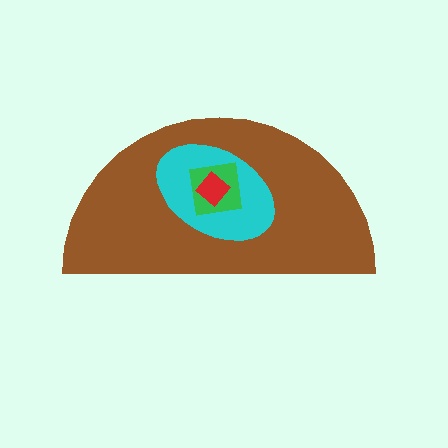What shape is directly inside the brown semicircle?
The cyan ellipse.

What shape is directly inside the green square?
The red diamond.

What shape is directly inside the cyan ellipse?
The green square.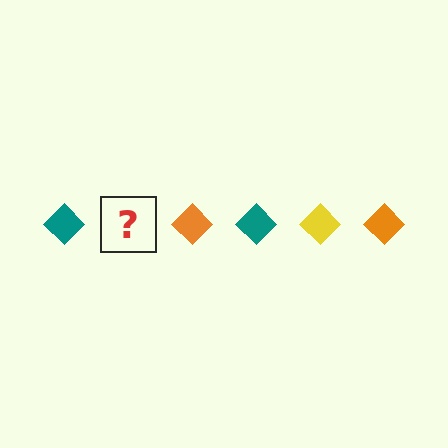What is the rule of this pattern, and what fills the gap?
The rule is that the pattern cycles through teal, yellow, orange diamonds. The gap should be filled with a yellow diamond.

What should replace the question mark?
The question mark should be replaced with a yellow diamond.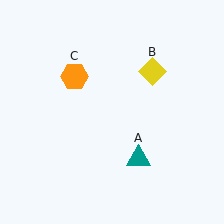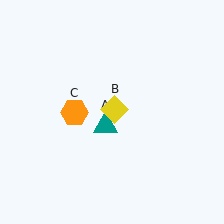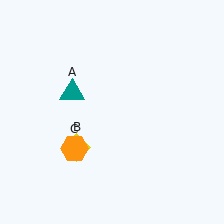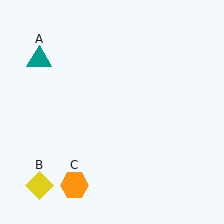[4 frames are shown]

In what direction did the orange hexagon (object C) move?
The orange hexagon (object C) moved down.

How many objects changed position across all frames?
3 objects changed position: teal triangle (object A), yellow diamond (object B), orange hexagon (object C).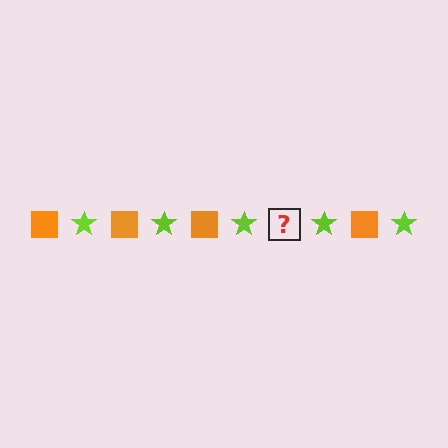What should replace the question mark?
The question mark should be replaced with an orange square.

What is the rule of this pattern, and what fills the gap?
The rule is that the pattern alternates between orange square and lime star. The gap should be filled with an orange square.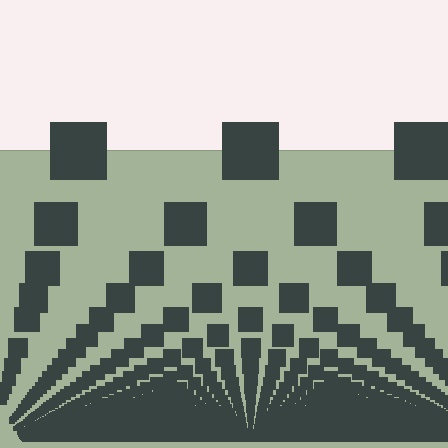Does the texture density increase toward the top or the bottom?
Density increases toward the bottom.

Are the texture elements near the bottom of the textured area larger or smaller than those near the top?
Smaller. The gradient is inverted — elements near the bottom are smaller and denser.